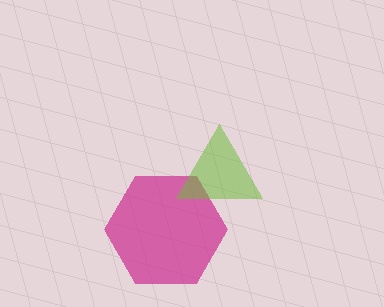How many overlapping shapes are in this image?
There are 2 overlapping shapes in the image.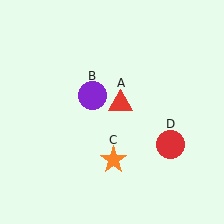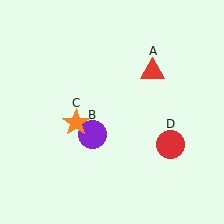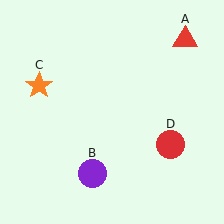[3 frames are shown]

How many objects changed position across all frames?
3 objects changed position: red triangle (object A), purple circle (object B), orange star (object C).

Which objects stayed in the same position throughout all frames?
Red circle (object D) remained stationary.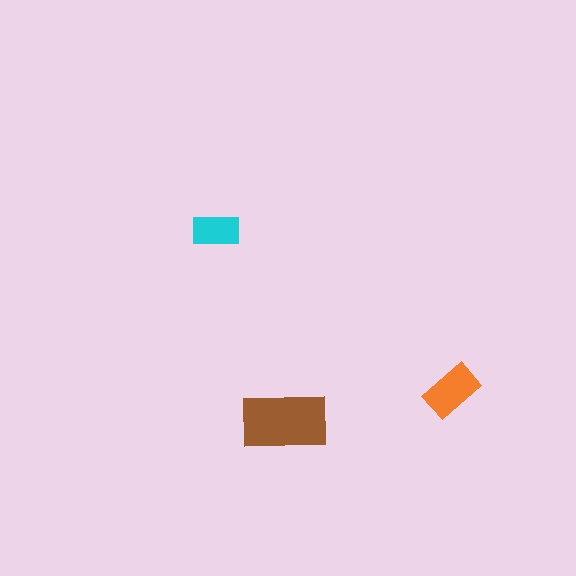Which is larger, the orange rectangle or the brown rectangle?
The brown one.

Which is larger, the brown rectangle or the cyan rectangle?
The brown one.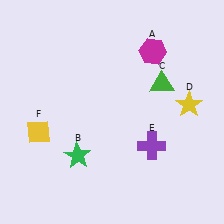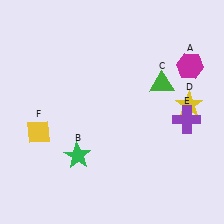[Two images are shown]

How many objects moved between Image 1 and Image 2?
2 objects moved between the two images.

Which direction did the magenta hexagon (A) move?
The magenta hexagon (A) moved right.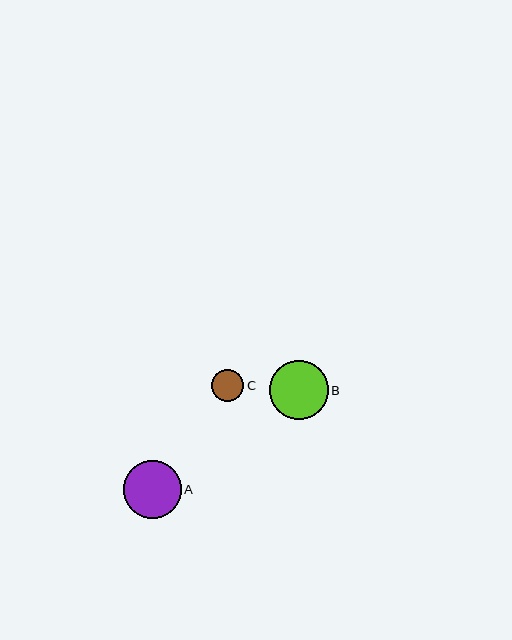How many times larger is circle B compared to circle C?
Circle B is approximately 1.8 times the size of circle C.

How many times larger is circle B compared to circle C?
Circle B is approximately 1.8 times the size of circle C.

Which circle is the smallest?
Circle C is the smallest with a size of approximately 32 pixels.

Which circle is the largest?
Circle B is the largest with a size of approximately 58 pixels.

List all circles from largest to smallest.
From largest to smallest: B, A, C.